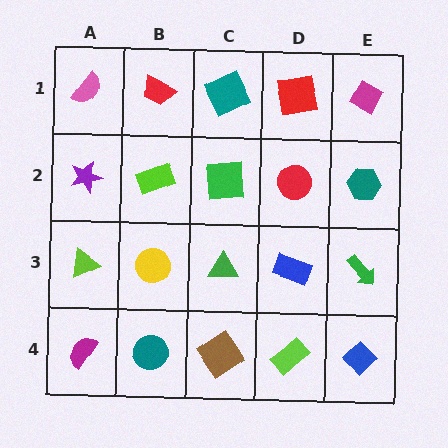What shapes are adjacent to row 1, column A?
A purple star (row 2, column A), a red trapezoid (row 1, column B).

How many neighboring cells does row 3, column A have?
3.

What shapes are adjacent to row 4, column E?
A green arrow (row 3, column E), a lime rectangle (row 4, column D).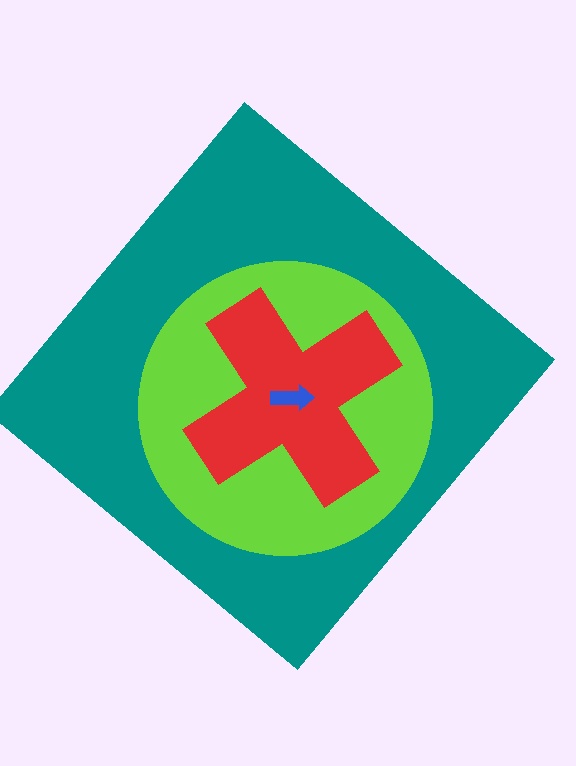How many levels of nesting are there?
4.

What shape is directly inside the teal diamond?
The lime circle.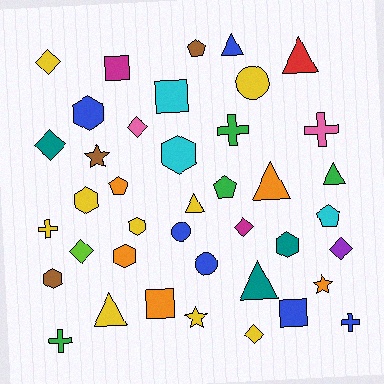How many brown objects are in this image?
There are 3 brown objects.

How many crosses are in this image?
There are 5 crosses.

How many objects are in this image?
There are 40 objects.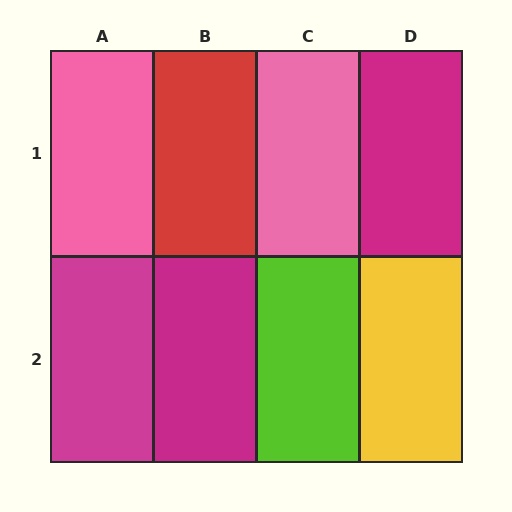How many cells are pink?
2 cells are pink.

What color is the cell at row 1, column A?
Pink.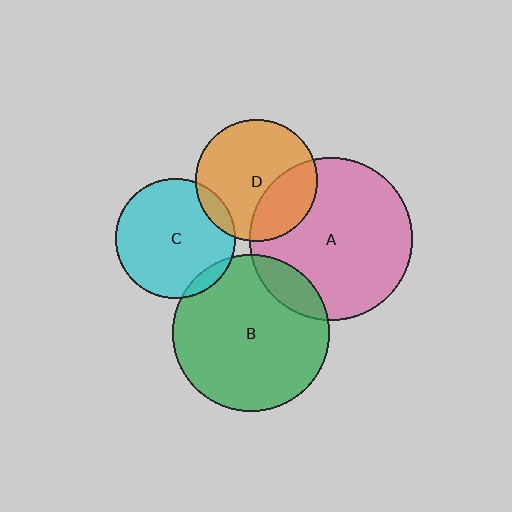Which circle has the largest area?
Circle A (pink).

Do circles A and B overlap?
Yes.